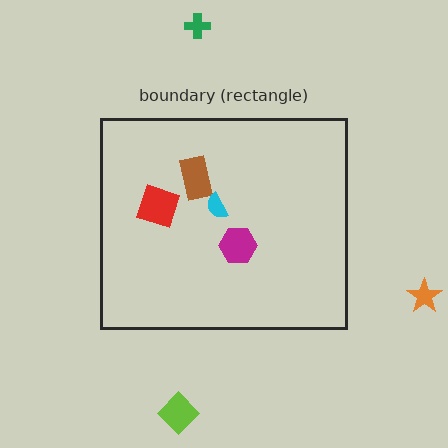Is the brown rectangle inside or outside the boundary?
Inside.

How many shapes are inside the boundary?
4 inside, 3 outside.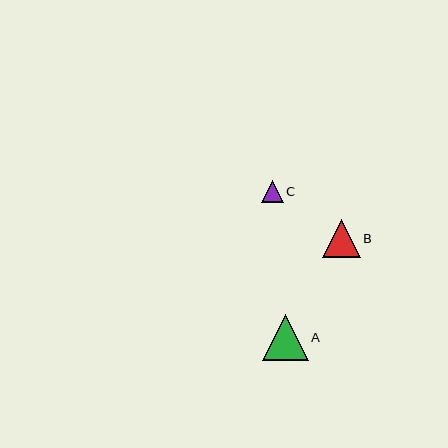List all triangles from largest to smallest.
From largest to smallest: A, B, C.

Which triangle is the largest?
Triangle A is the largest with a size of approximately 46 pixels.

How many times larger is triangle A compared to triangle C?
Triangle A is approximately 2.1 times the size of triangle C.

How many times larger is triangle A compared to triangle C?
Triangle A is approximately 2.1 times the size of triangle C.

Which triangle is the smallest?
Triangle C is the smallest with a size of approximately 22 pixels.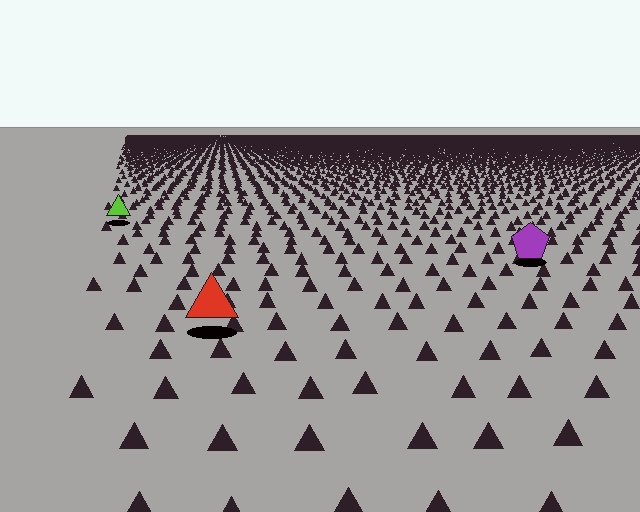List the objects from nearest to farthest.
From nearest to farthest: the red triangle, the purple pentagon, the lime triangle.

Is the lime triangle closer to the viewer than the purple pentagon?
No. The purple pentagon is closer — you can tell from the texture gradient: the ground texture is coarser near it.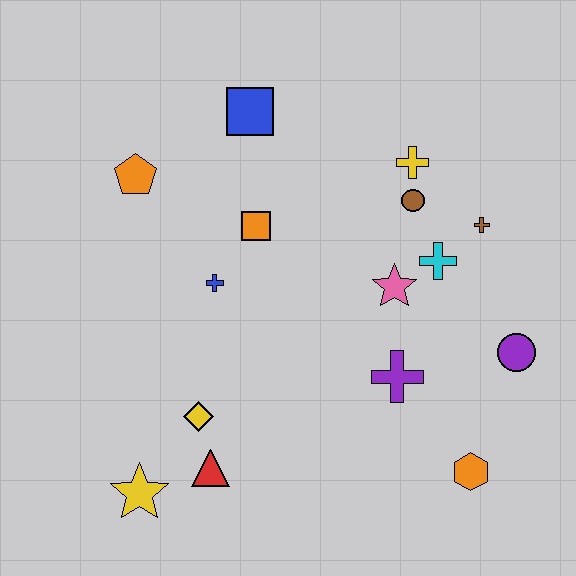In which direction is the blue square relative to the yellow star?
The blue square is above the yellow star.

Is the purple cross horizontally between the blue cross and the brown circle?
Yes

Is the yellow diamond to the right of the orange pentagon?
Yes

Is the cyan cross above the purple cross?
Yes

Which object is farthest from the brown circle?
The yellow star is farthest from the brown circle.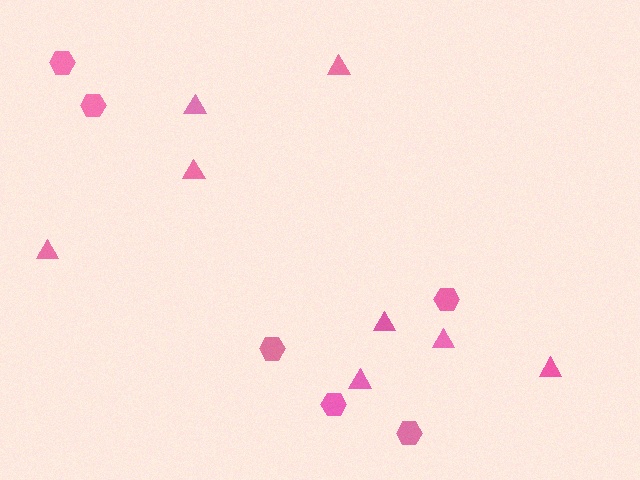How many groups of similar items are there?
There are 2 groups: one group of hexagons (6) and one group of triangles (8).